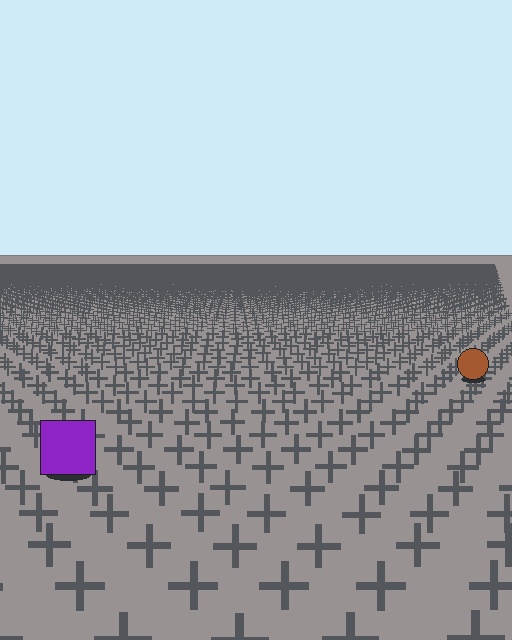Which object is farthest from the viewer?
The brown circle is farthest from the viewer. It appears smaller and the ground texture around it is denser.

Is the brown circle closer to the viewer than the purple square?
No. The purple square is closer — you can tell from the texture gradient: the ground texture is coarser near it.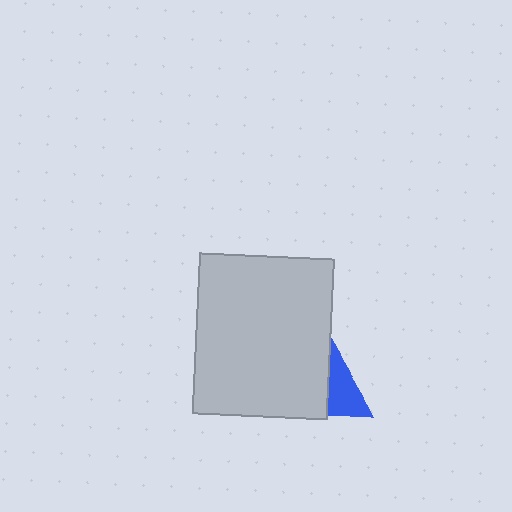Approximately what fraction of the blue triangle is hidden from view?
Roughly 58% of the blue triangle is hidden behind the light gray rectangle.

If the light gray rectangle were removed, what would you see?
You would see the complete blue triangle.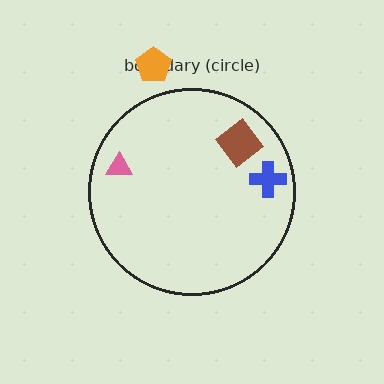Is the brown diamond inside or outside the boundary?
Inside.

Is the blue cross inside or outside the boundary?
Inside.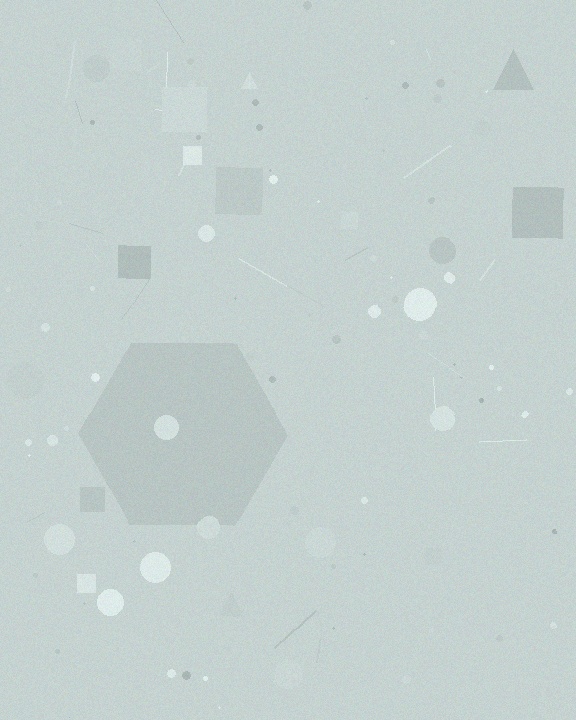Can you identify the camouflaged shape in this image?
The camouflaged shape is a hexagon.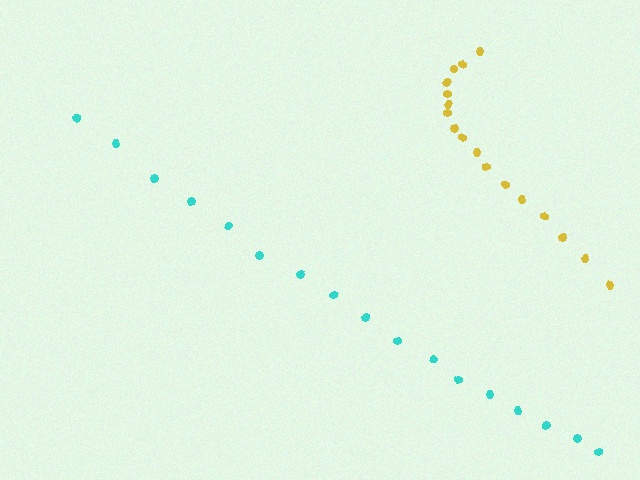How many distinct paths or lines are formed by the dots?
There are 2 distinct paths.